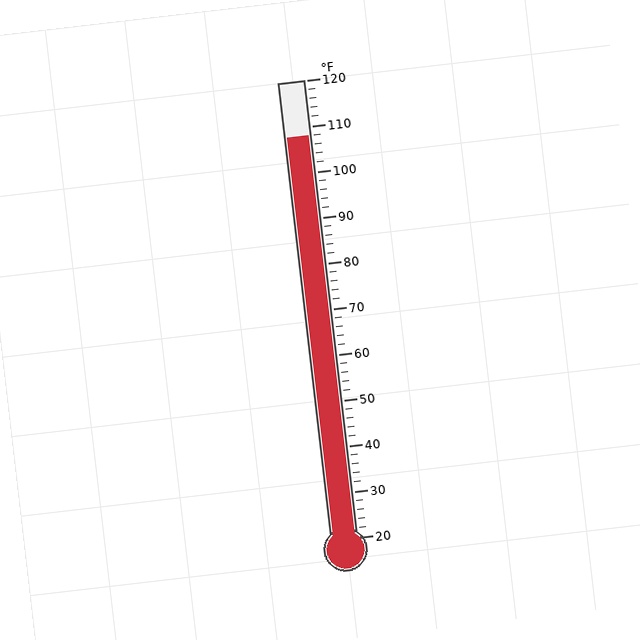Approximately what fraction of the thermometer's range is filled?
The thermometer is filled to approximately 90% of its range.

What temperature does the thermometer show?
The thermometer shows approximately 108°F.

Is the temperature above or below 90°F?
The temperature is above 90°F.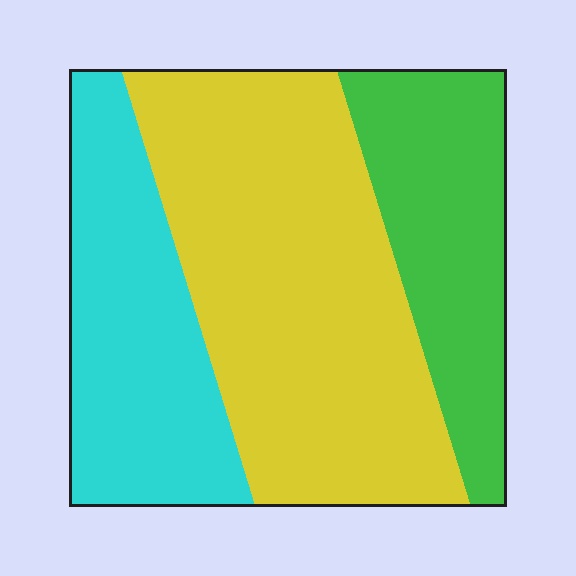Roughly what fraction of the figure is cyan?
Cyan takes up between a sixth and a third of the figure.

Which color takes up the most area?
Yellow, at roughly 50%.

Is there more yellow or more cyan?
Yellow.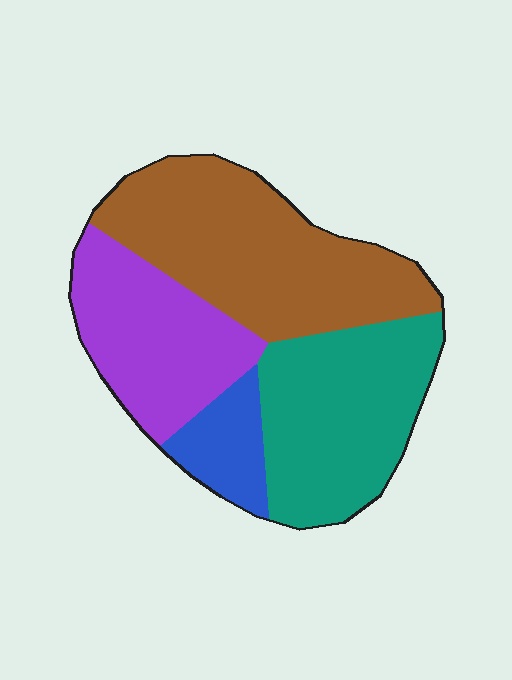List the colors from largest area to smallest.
From largest to smallest: brown, teal, purple, blue.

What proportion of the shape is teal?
Teal covers about 30% of the shape.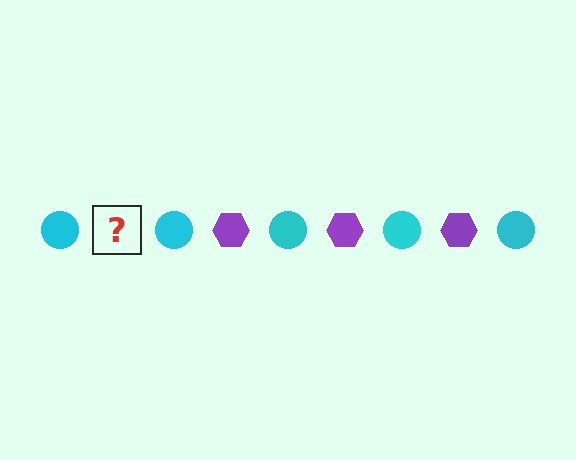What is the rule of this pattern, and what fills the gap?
The rule is that the pattern alternates between cyan circle and purple hexagon. The gap should be filled with a purple hexagon.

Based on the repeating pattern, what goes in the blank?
The blank should be a purple hexagon.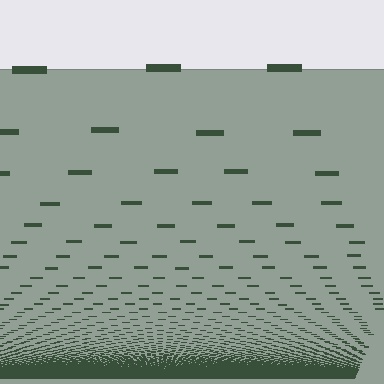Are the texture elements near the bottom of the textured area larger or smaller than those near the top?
Smaller. The gradient is inverted — elements near the bottom are smaller and denser.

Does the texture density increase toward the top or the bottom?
Density increases toward the bottom.